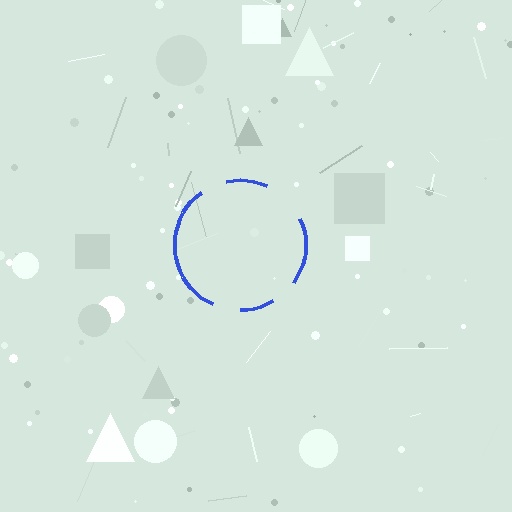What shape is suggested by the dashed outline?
The dashed outline suggests a circle.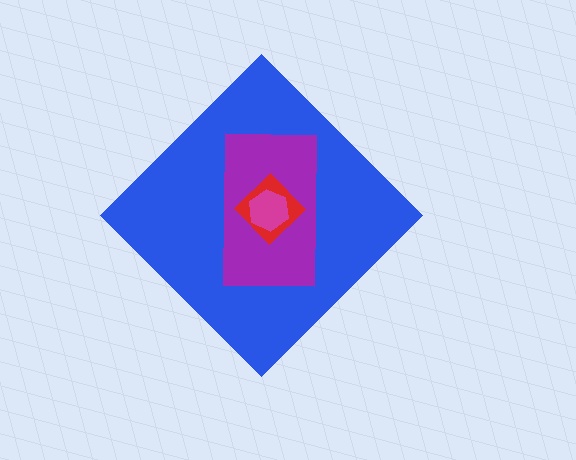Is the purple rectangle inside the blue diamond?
Yes.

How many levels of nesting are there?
4.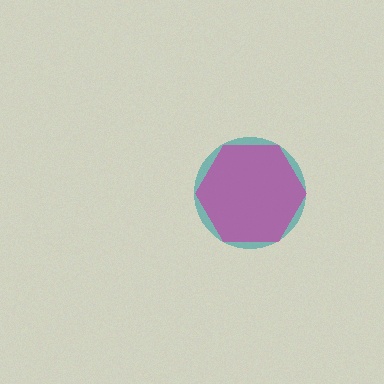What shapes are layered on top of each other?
The layered shapes are: a teal circle, a magenta hexagon.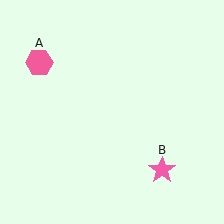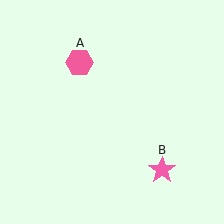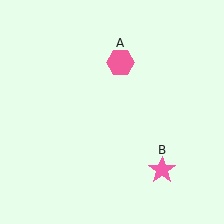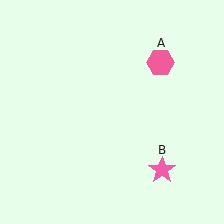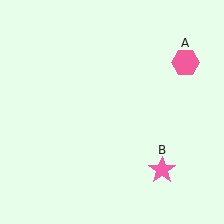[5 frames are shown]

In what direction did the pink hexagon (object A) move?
The pink hexagon (object A) moved right.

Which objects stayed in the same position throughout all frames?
Pink star (object B) remained stationary.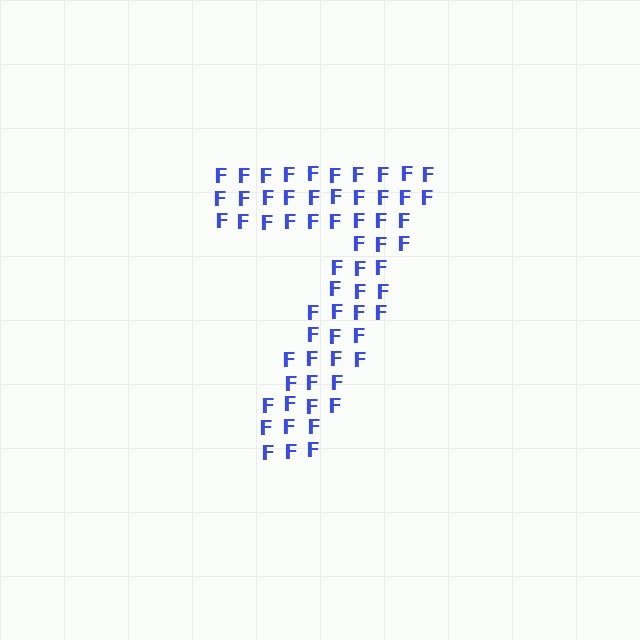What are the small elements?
The small elements are letter F's.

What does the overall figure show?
The overall figure shows the digit 7.